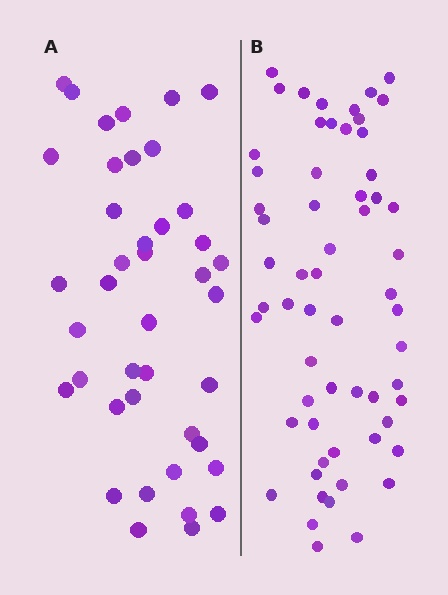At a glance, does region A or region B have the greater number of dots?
Region B (the right region) has more dots.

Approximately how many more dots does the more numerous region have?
Region B has approximately 20 more dots than region A.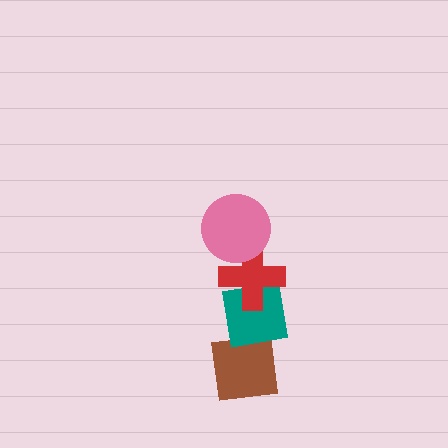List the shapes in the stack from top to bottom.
From top to bottom: the pink circle, the red cross, the teal square, the brown square.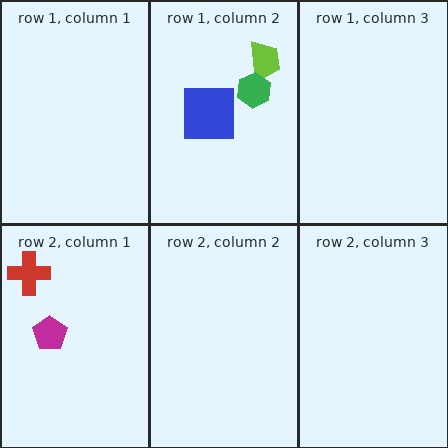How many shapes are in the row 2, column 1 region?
2.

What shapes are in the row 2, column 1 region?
The magenta pentagon, the red cross.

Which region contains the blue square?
The row 1, column 2 region.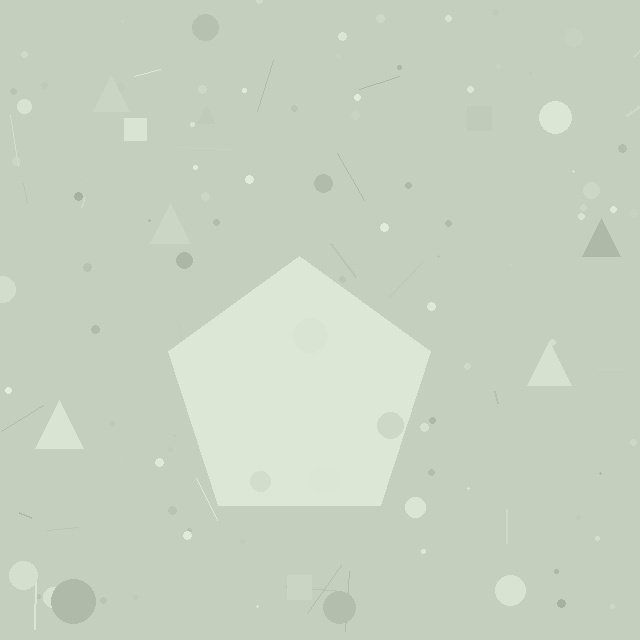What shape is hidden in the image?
A pentagon is hidden in the image.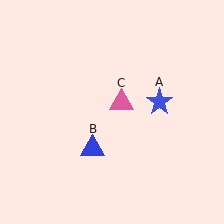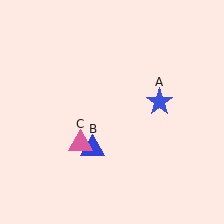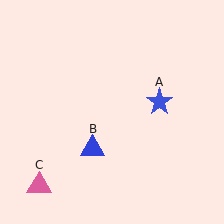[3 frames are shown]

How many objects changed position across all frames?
1 object changed position: pink triangle (object C).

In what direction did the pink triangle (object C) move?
The pink triangle (object C) moved down and to the left.